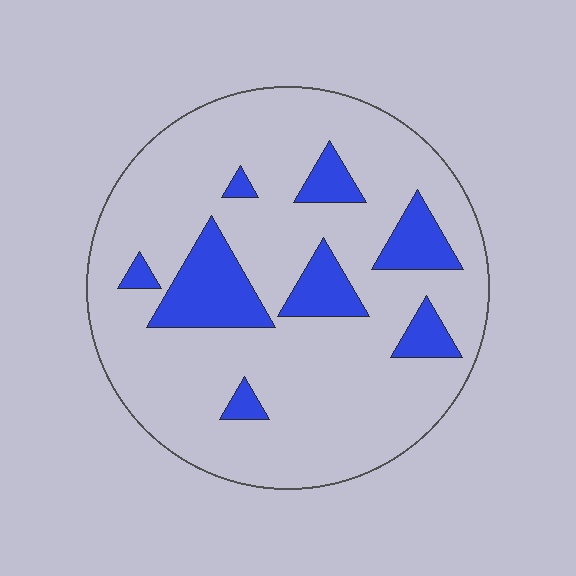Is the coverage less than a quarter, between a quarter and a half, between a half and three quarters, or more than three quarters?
Less than a quarter.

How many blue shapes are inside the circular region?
8.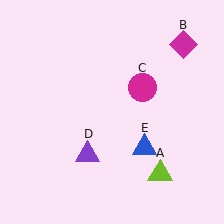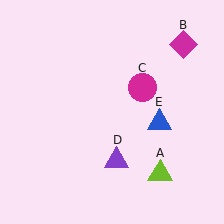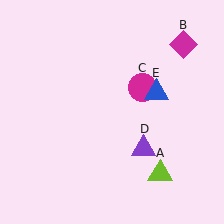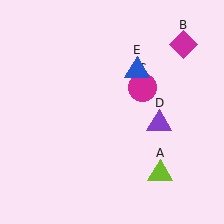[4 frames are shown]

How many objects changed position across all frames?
2 objects changed position: purple triangle (object D), blue triangle (object E).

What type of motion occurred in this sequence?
The purple triangle (object D), blue triangle (object E) rotated counterclockwise around the center of the scene.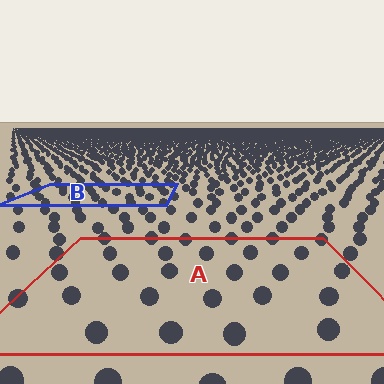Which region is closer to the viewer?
Region A is closer. The texture elements there are larger and more spread out.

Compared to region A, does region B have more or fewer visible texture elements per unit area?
Region B has more texture elements per unit area — they are packed more densely because it is farther away.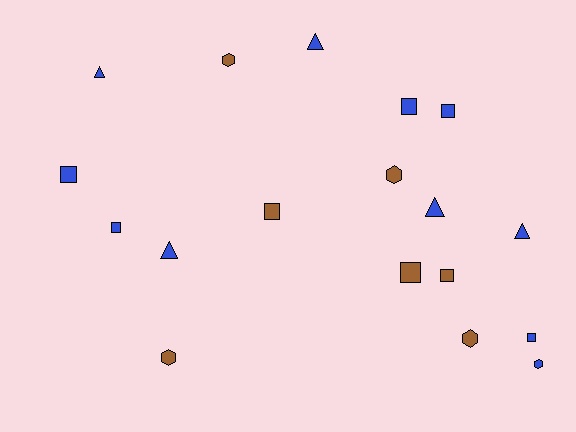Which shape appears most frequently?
Square, with 8 objects.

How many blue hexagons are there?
There is 1 blue hexagon.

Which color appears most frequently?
Blue, with 11 objects.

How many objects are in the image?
There are 18 objects.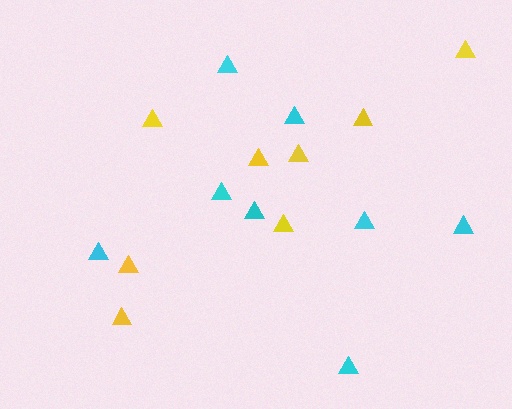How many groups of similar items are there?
There are 2 groups: one group of cyan triangles (8) and one group of yellow triangles (8).